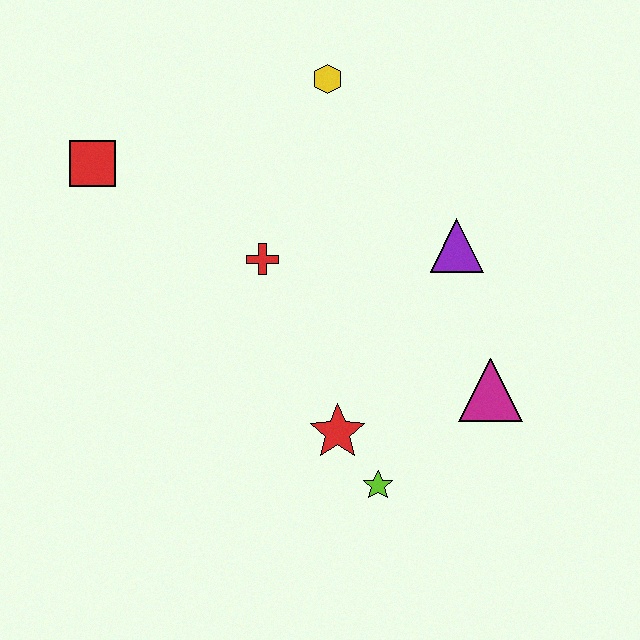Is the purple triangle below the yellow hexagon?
Yes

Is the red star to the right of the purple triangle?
No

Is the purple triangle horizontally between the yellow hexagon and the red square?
No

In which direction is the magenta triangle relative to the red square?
The magenta triangle is to the right of the red square.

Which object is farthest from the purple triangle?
The red square is farthest from the purple triangle.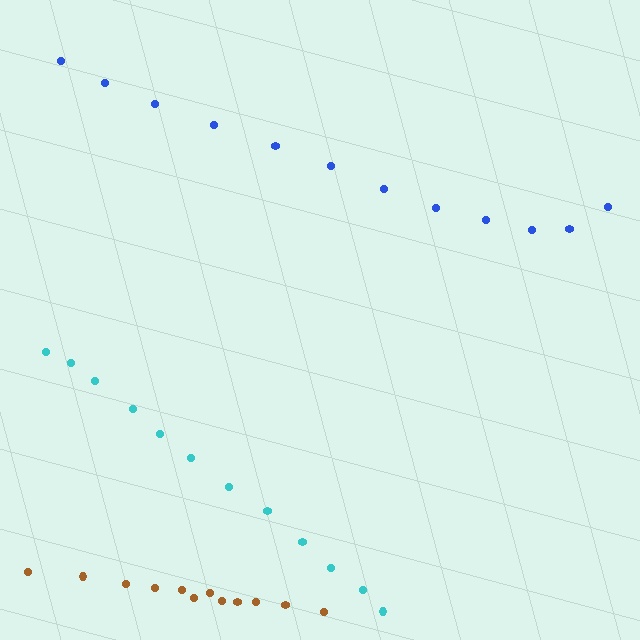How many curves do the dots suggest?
There are 3 distinct paths.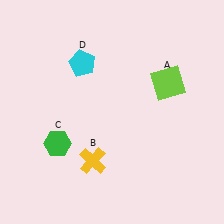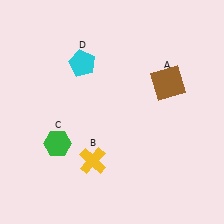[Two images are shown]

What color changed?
The square (A) changed from lime in Image 1 to brown in Image 2.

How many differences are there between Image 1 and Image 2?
There is 1 difference between the two images.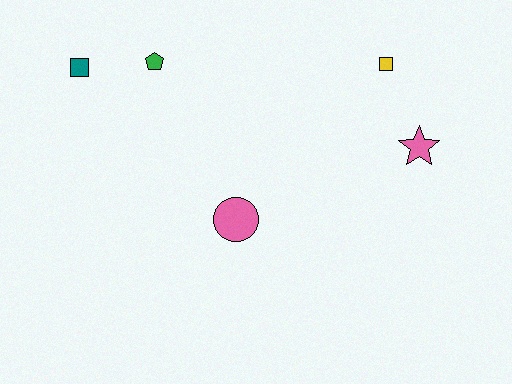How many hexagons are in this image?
There are no hexagons.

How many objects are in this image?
There are 5 objects.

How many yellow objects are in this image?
There is 1 yellow object.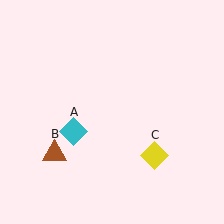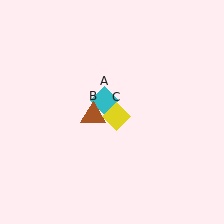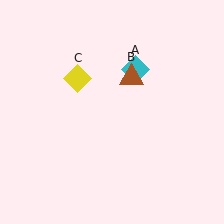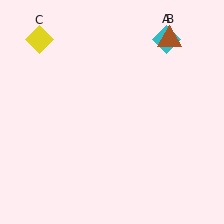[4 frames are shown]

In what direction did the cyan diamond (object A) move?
The cyan diamond (object A) moved up and to the right.